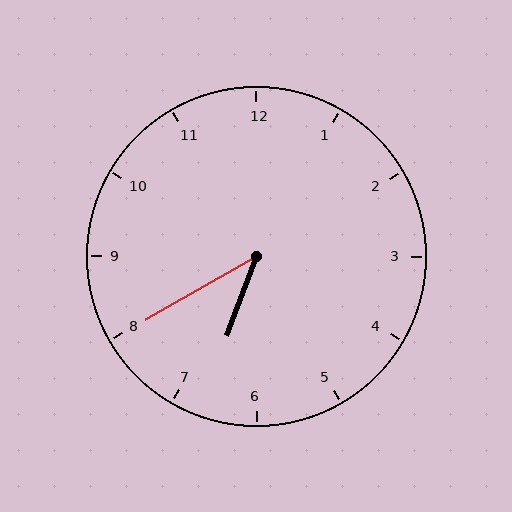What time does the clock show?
6:40.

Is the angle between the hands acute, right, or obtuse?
It is acute.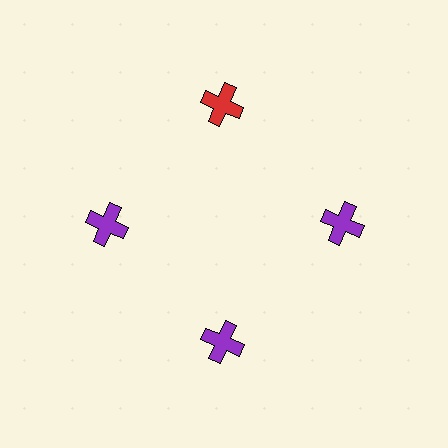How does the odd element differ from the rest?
It has a different color: red instead of purple.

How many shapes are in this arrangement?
There are 4 shapes arranged in a ring pattern.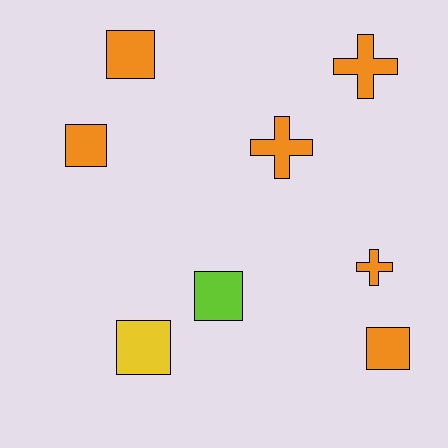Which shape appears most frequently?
Square, with 5 objects.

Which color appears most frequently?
Orange, with 6 objects.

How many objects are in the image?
There are 8 objects.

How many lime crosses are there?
There are no lime crosses.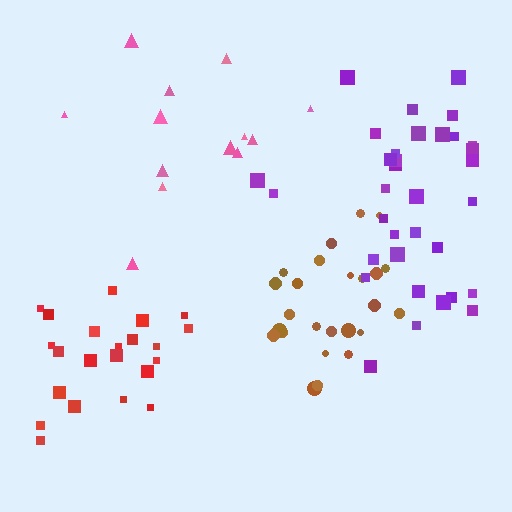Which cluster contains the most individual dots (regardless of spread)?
Purple (34).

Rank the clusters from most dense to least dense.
brown, red, purple, pink.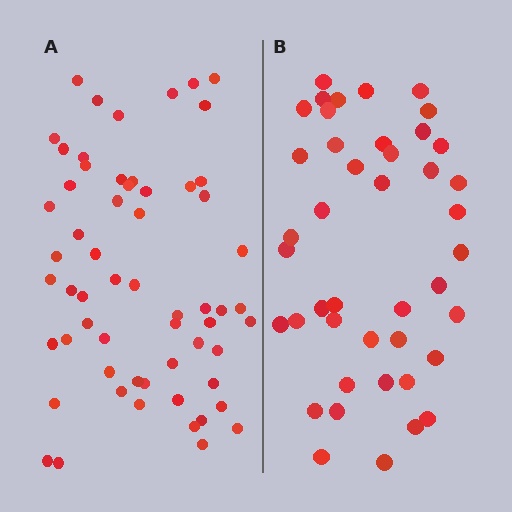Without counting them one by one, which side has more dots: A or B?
Region A (the left region) has more dots.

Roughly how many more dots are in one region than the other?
Region A has approximately 15 more dots than region B.